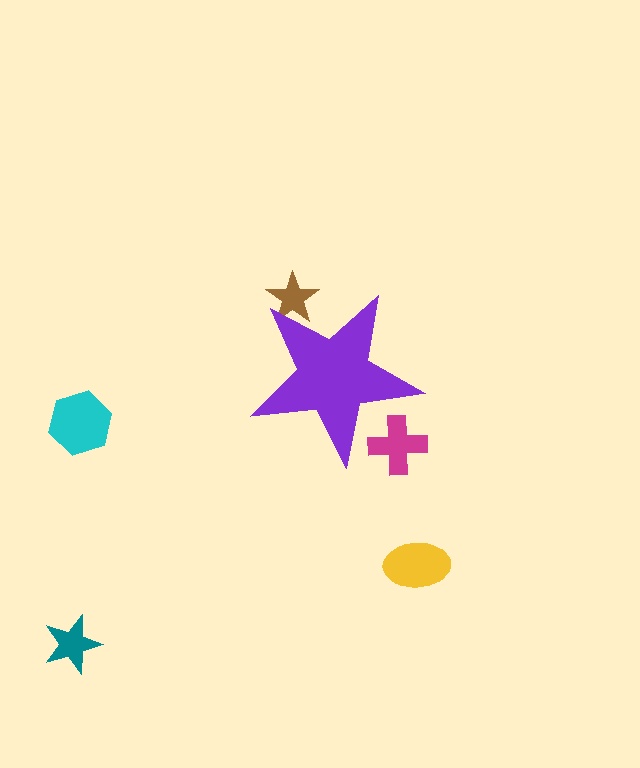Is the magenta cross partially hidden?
Yes, the magenta cross is partially hidden behind the purple star.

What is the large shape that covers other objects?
A purple star.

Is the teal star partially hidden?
No, the teal star is fully visible.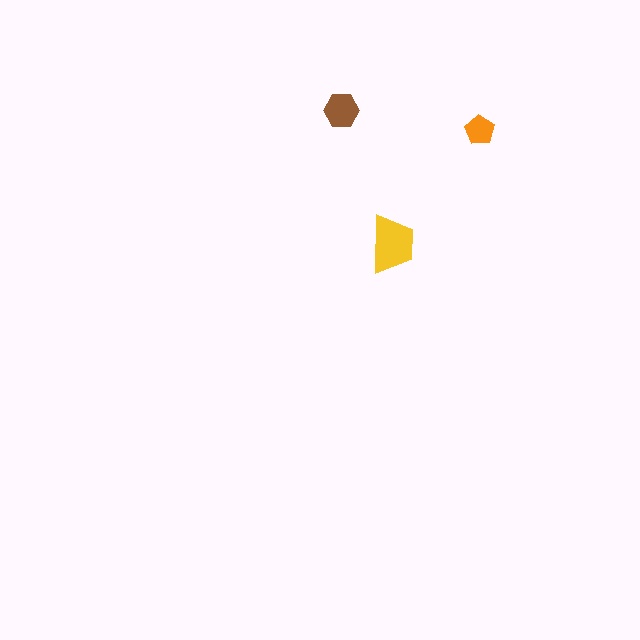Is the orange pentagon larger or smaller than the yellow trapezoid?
Smaller.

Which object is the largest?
The yellow trapezoid.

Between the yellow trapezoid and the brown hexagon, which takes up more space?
The yellow trapezoid.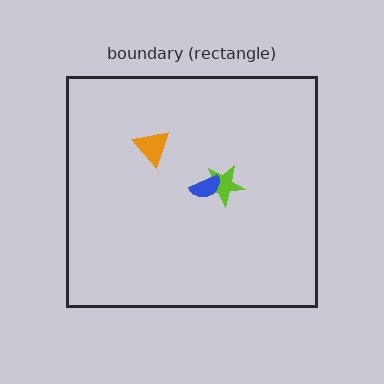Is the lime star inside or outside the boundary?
Inside.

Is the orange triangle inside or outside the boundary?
Inside.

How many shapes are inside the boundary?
3 inside, 0 outside.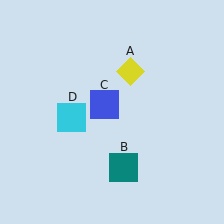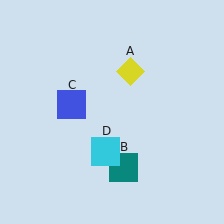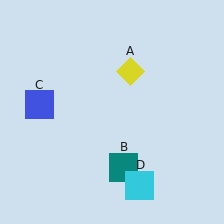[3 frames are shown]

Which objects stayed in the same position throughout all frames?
Yellow diamond (object A) and teal square (object B) remained stationary.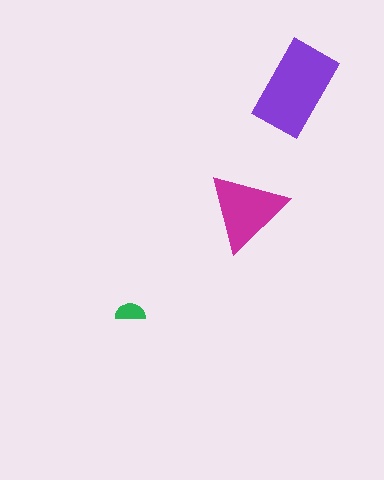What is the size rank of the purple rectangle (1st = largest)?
1st.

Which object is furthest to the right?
The purple rectangle is rightmost.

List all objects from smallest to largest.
The green semicircle, the magenta triangle, the purple rectangle.